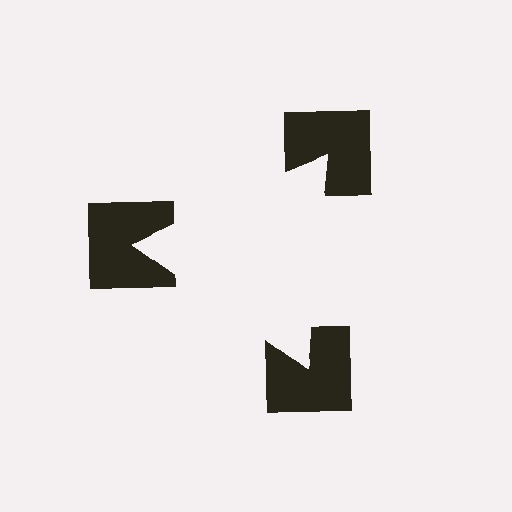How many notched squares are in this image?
There are 3 — one at each vertex of the illusory triangle.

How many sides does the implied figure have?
3 sides.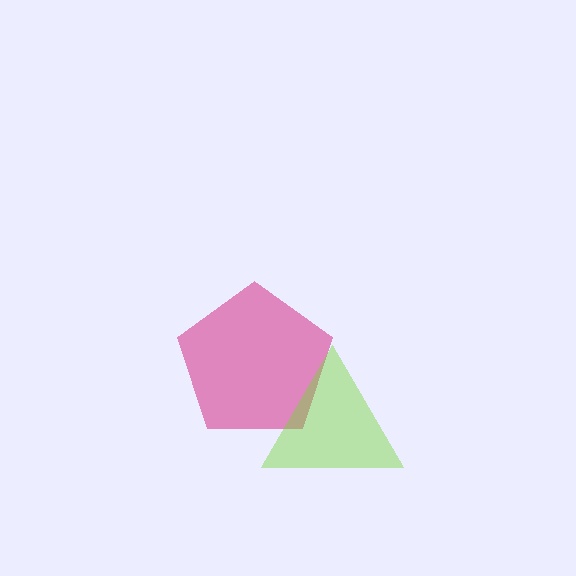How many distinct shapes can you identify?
There are 2 distinct shapes: a magenta pentagon, a lime triangle.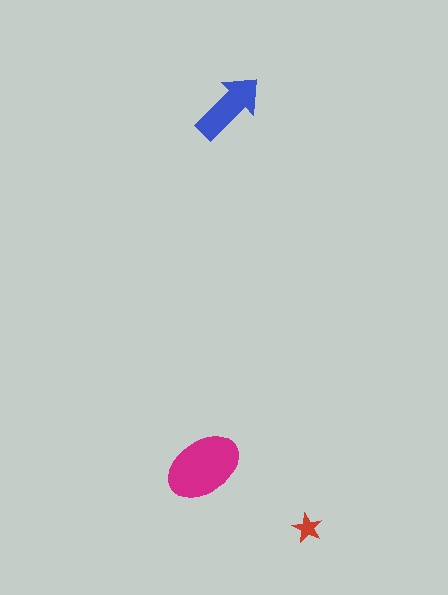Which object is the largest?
The magenta ellipse.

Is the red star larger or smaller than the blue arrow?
Smaller.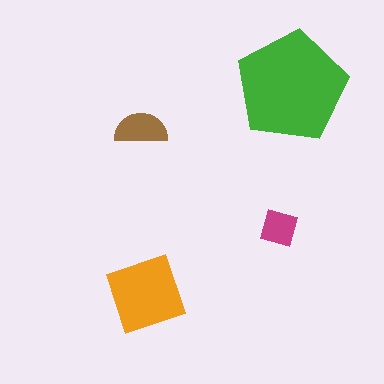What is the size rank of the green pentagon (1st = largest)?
1st.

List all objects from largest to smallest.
The green pentagon, the orange diamond, the brown semicircle, the magenta square.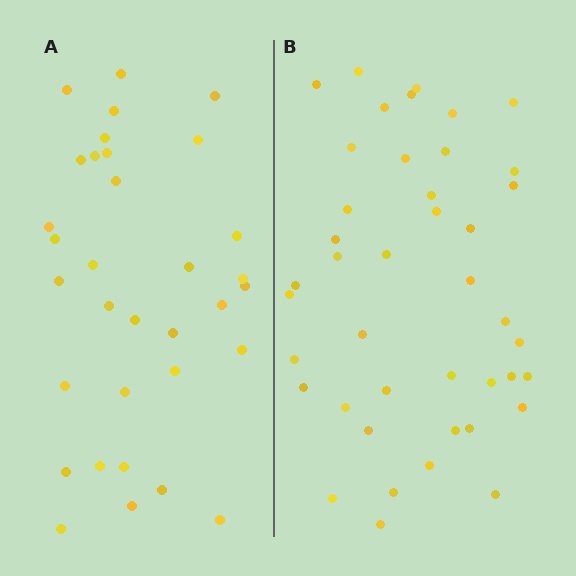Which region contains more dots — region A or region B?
Region B (the right region) has more dots.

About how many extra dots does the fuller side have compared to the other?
Region B has roughly 8 or so more dots than region A.